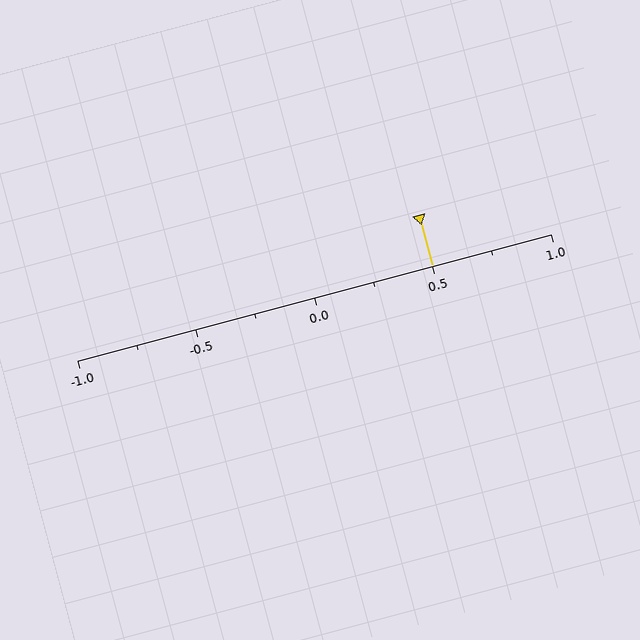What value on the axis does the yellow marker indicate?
The marker indicates approximately 0.5.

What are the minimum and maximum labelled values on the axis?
The axis runs from -1.0 to 1.0.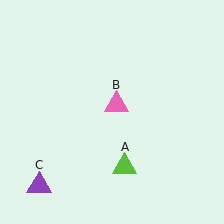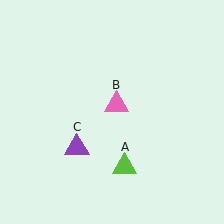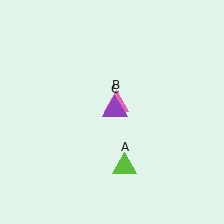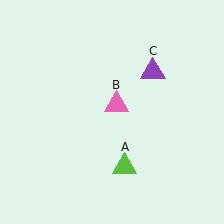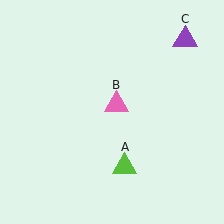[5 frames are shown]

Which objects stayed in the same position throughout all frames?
Lime triangle (object A) and pink triangle (object B) remained stationary.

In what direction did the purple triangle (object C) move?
The purple triangle (object C) moved up and to the right.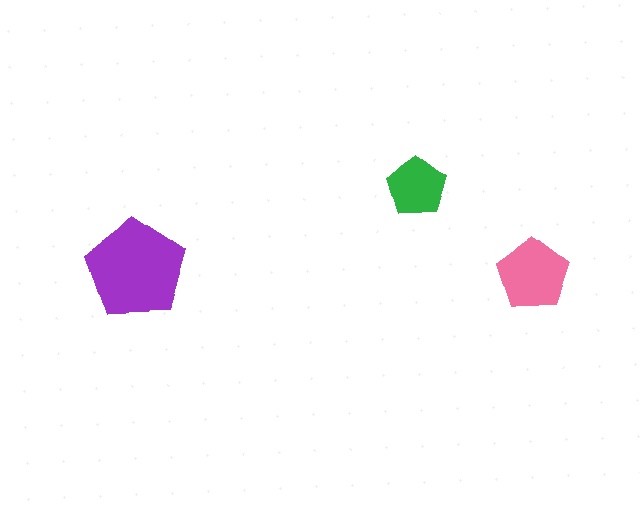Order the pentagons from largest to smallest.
the purple one, the pink one, the green one.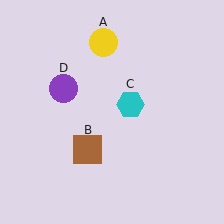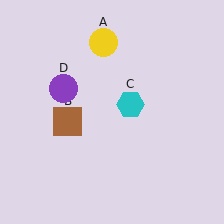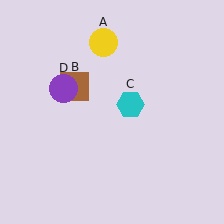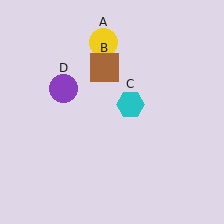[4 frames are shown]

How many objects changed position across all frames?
1 object changed position: brown square (object B).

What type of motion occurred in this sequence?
The brown square (object B) rotated clockwise around the center of the scene.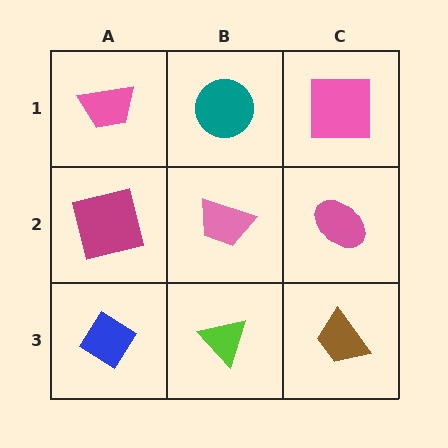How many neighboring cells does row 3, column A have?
2.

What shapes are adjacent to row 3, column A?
A magenta square (row 2, column A), a lime triangle (row 3, column B).